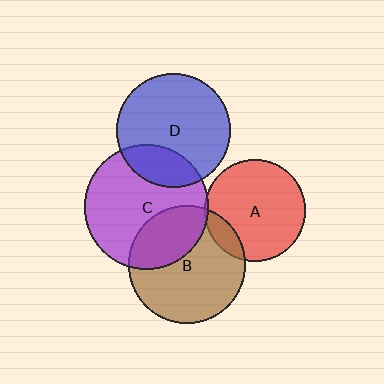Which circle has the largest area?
Circle C (purple).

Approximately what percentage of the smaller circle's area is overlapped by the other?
Approximately 25%.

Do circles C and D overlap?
Yes.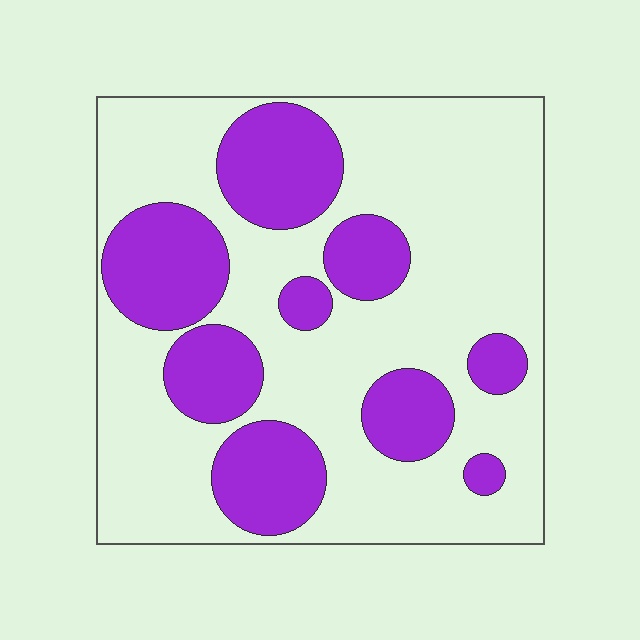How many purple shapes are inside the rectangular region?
9.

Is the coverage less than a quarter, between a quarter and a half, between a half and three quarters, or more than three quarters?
Between a quarter and a half.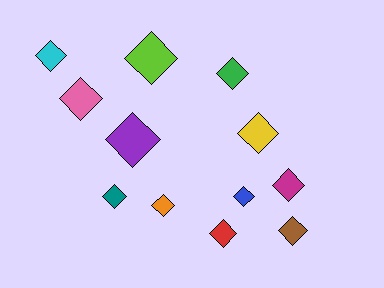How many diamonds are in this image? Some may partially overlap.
There are 12 diamonds.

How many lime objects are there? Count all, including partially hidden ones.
There is 1 lime object.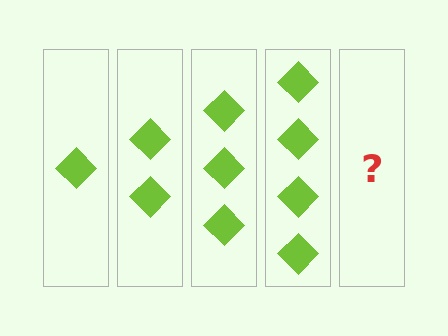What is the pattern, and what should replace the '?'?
The pattern is that each step adds one more diamond. The '?' should be 5 diamonds.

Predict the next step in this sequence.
The next step is 5 diamonds.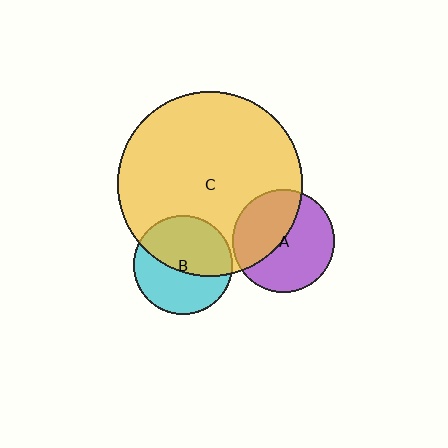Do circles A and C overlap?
Yes.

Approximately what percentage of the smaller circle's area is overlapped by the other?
Approximately 45%.